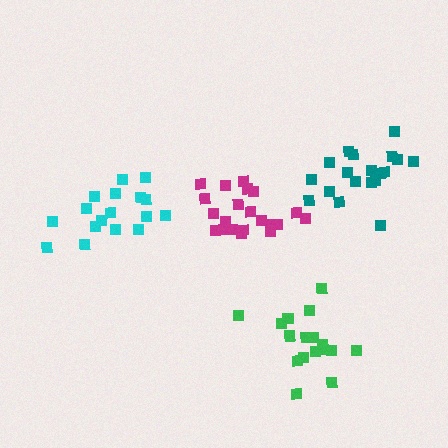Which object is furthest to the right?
The teal cluster is rightmost.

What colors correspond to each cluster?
The clusters are colored: teal, magenta, green, cyan.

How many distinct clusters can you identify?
There are 4 distinct clusters.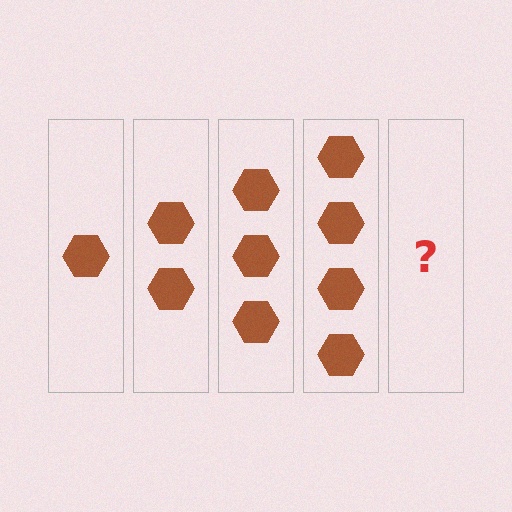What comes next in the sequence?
The next element should be 5 hexagons.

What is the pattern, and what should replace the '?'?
The pattern is that each step adds one more hexagon. The '?' should be 5 hexagons.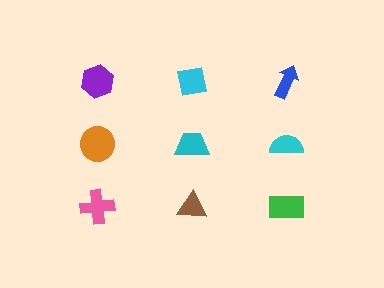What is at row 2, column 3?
A cyan semicircle.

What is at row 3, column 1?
A pink cross.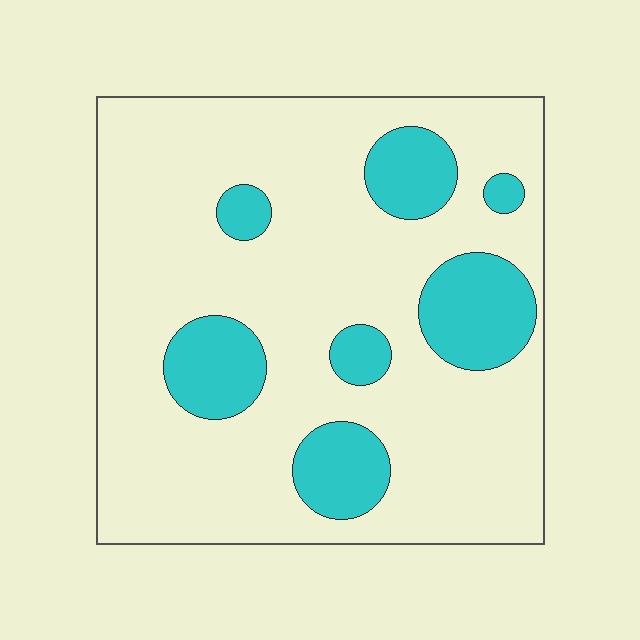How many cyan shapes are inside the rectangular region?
7.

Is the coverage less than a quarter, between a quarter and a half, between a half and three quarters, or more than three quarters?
Less than a quarter.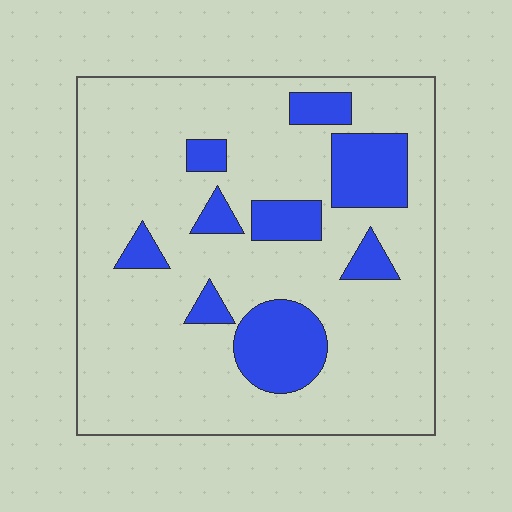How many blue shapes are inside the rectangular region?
9.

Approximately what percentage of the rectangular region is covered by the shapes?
Approximately 20%.